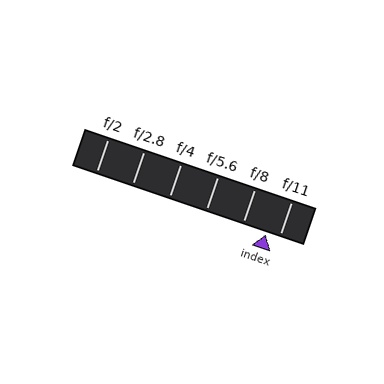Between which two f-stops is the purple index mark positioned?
The index mark is between f/8 and f/11.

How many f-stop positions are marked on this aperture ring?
There are 6 f-stop positions marked.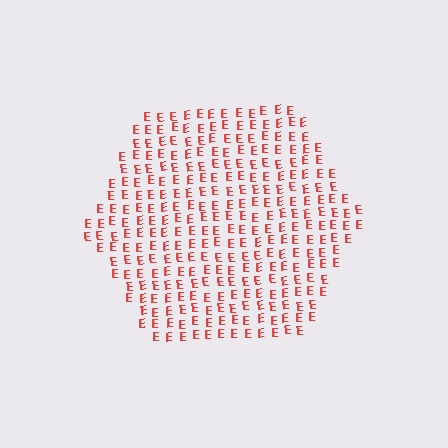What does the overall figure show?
The overall figure shows a hexagon.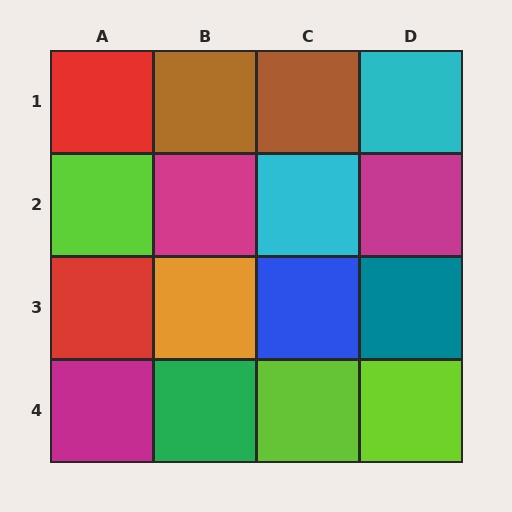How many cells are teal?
1 cell is teal.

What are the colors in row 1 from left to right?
Red, brown, brown, cyan.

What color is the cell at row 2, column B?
Magenta.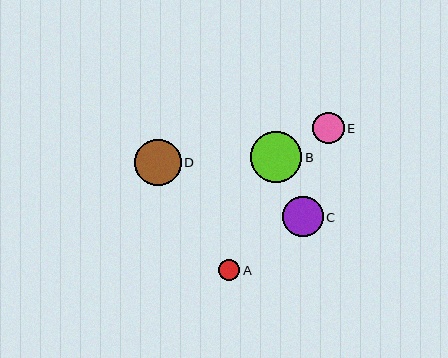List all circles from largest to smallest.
From largest to smallest: B, D, C, E, A.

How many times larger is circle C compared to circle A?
Circle C is approximately 1.9 times the size of circle A.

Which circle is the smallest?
Circle A is the smallest with a size of approximately 22 pixels.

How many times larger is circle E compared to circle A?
Circle E is approximately 1.5 times the size of circle A.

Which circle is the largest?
Circle B is the largest with a size of approximately 51 pixels.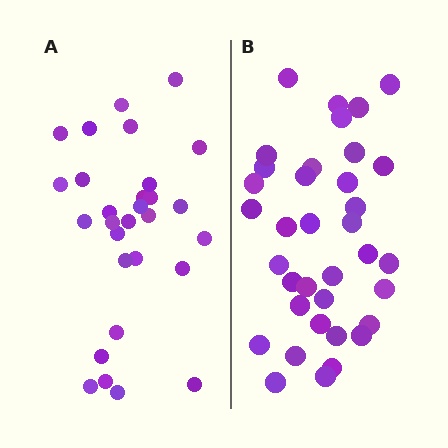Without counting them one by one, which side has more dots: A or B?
Region B (the right region) has more dots.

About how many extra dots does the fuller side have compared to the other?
Region B has roughly 8 or so more dots than region A.